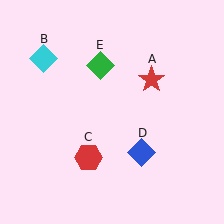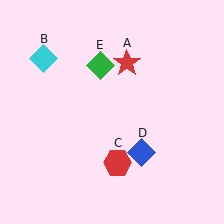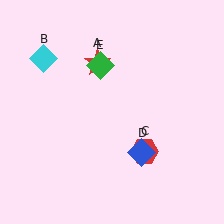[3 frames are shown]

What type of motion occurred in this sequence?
The red star (object A), red hexagon (object C) rotated counterclockwise around the center of the scene.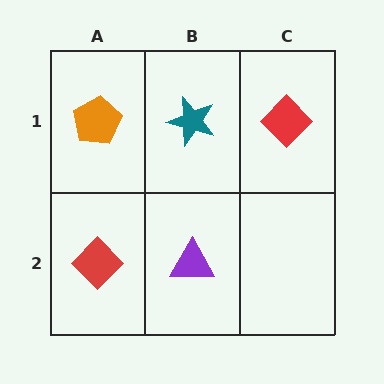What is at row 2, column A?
A red diamond.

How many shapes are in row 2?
2 shapes.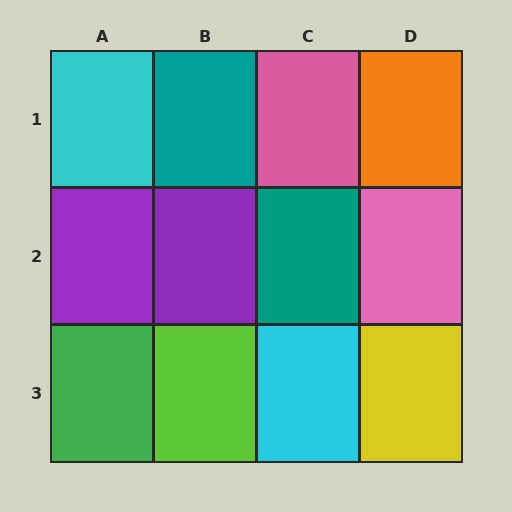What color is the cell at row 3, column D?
Yellow.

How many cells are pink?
2 cells are pink.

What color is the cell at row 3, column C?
Cyan.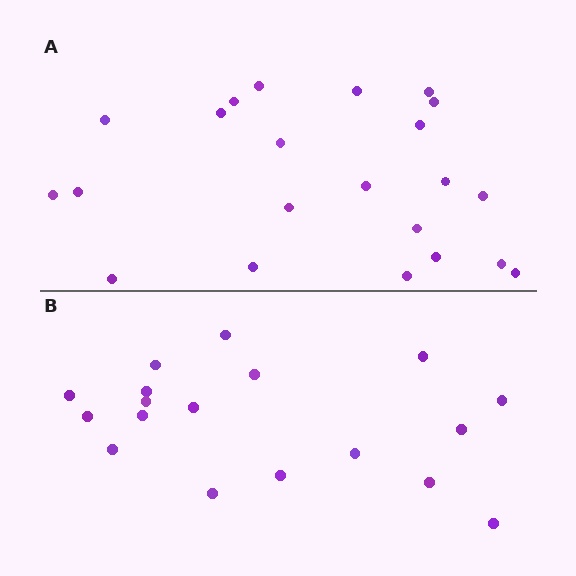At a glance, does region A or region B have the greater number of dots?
Region A (the top region) has more dots.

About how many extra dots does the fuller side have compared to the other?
Region A has about 4 more dots than region B.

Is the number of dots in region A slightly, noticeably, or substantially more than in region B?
Region A has only slightly more — the two regions are fairly close. The ratio is roughly 1.2 to 1.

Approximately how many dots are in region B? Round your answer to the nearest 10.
About 20 dots. (The exact count is 18, which rounds to 20.)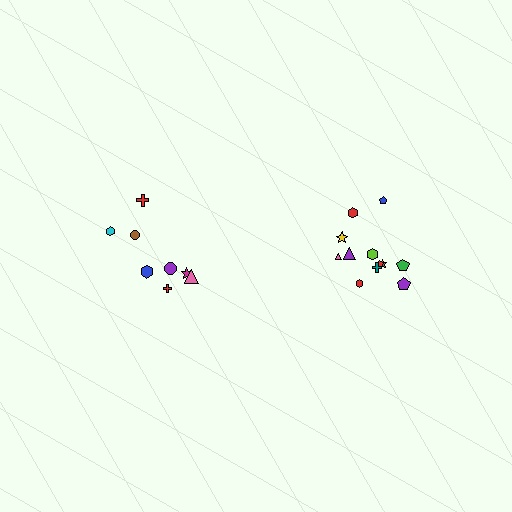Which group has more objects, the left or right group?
The right group.